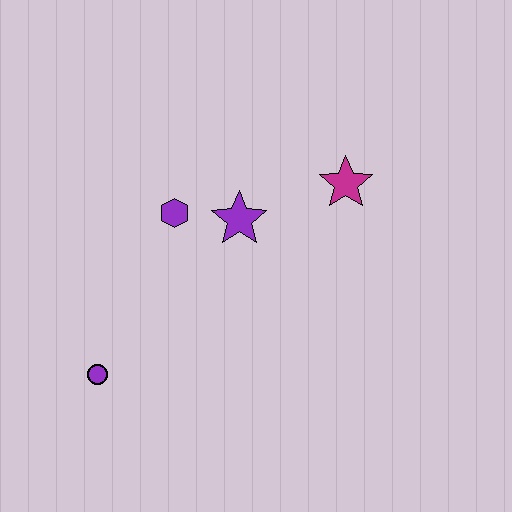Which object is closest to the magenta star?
The purple star is closest to the magenta star.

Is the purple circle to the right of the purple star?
No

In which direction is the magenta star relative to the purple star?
The magenta star is to the right of the purple star.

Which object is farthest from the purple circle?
The magenta star is farthest from the purple circle.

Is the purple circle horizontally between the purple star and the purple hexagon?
No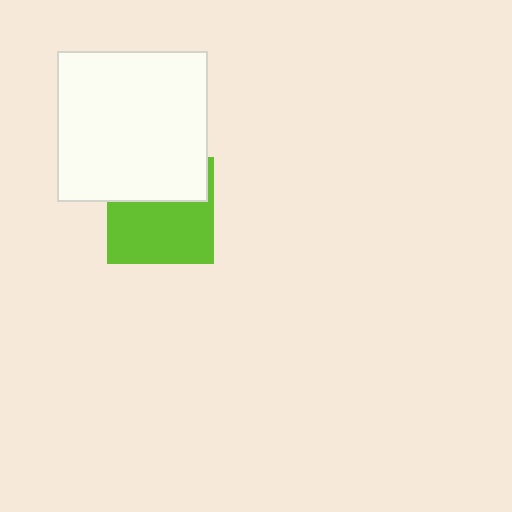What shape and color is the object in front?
The object in front is a white square.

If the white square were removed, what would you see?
You would see the complete lime square.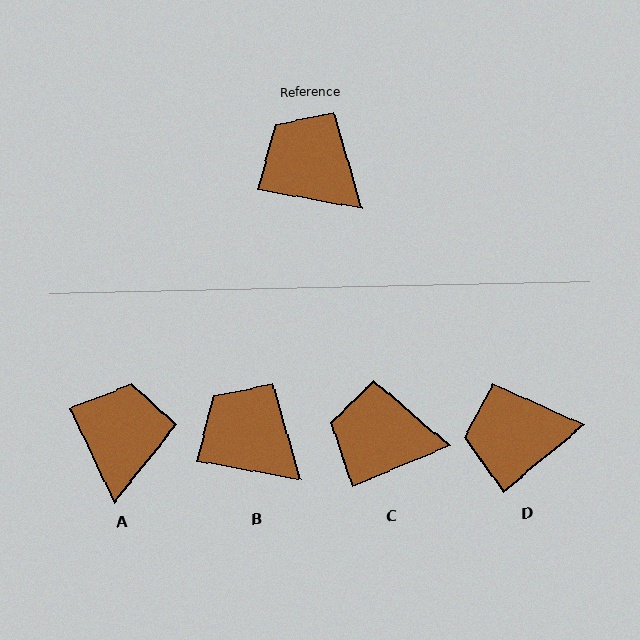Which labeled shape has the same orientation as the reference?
B.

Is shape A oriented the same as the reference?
No, it is off by about 55 degrees.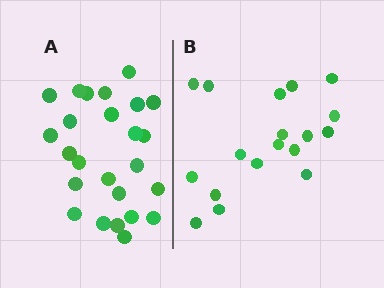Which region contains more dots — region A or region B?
Region A (the left region) has more dots.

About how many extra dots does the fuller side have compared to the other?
Region A has roughly 8 or so more dots than region B.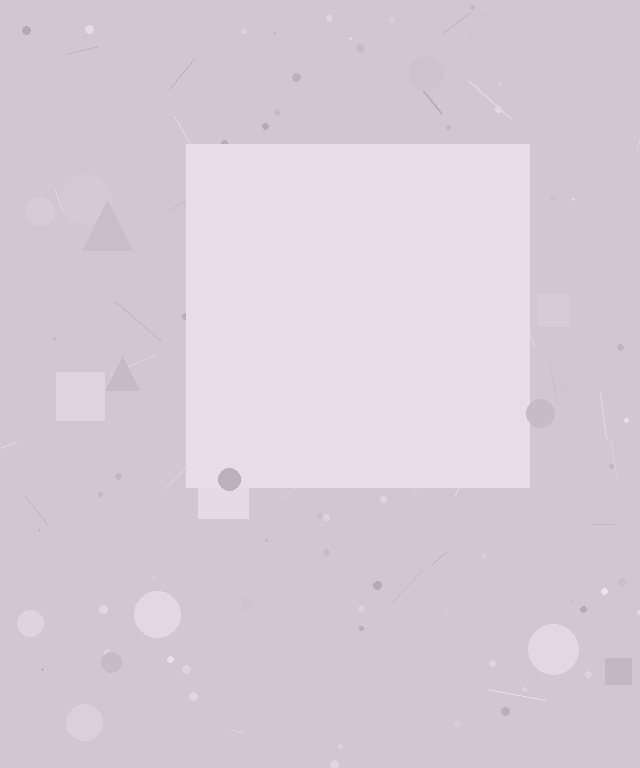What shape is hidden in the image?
A square is hidden in the image.